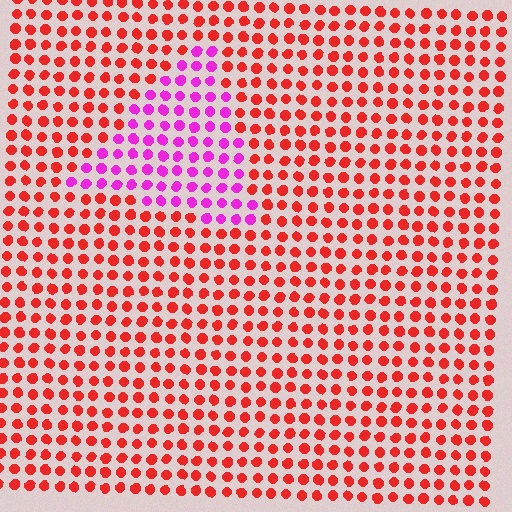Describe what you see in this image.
The image is filled with small red elements in a uniform arrangement. A triangle-shaped region is visible where the elements are tinted to a slightly different hue, forming a subtle color boundary.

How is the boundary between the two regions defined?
The boundary is defined purely by a slight shift in hue (about 56 degrees). Spacing, size, and orientation are identical on both sides.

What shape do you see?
I see a triangle.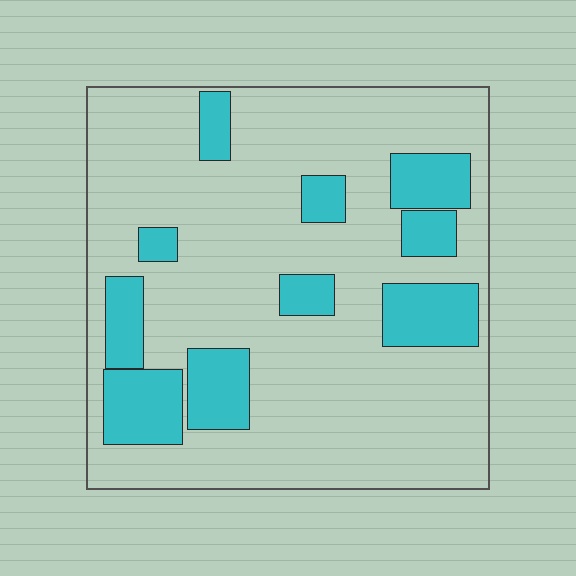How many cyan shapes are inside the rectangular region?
10.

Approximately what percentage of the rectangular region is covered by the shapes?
Approximately 20%.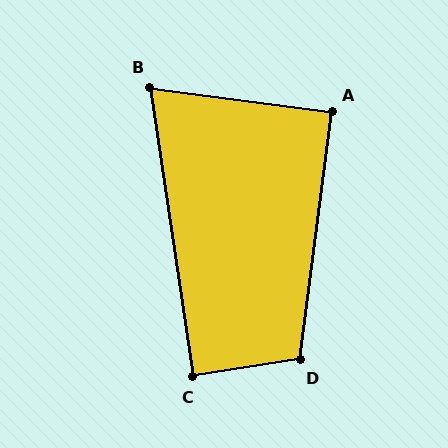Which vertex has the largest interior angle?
D, at approximately 106 degrees.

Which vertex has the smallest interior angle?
B, at approximately 74 degrees.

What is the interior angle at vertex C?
Approximately 90 degrees (approximately right).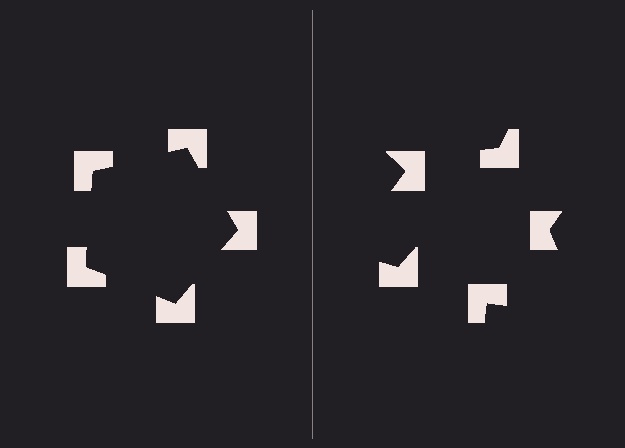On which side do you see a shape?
An illusory pentagon appears on the left side. On the right side the wedge cuts are rotated, so no coherent shape forms.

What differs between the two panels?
The notched squares are positioned identically on both sides; only the wedge orientations differ. On the left they align to a pentagon; on the right they are misaligned.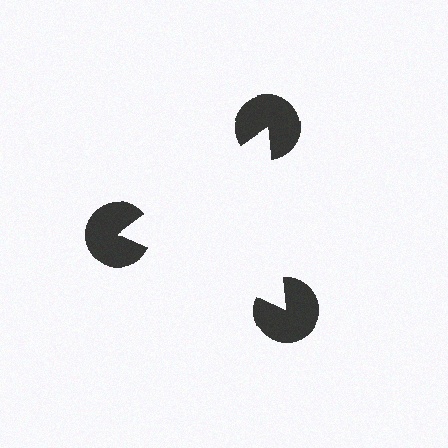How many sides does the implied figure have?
3 sides.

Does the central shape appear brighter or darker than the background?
It typically appears slightly brighter than the background, even though no actual brightness change is drawn.